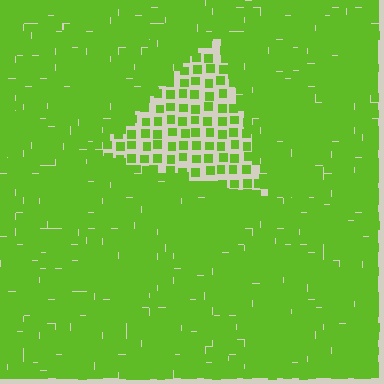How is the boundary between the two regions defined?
The boundary is defined by a change in element density (approximately 2.6x ratio). All elements are the same color, size, and shape.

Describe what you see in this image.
The image contains small lime elements arranged at two different densities. A triangle-shaped region is visible where the elements are less densely packed than the surrounding area.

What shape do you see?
I see a triangle.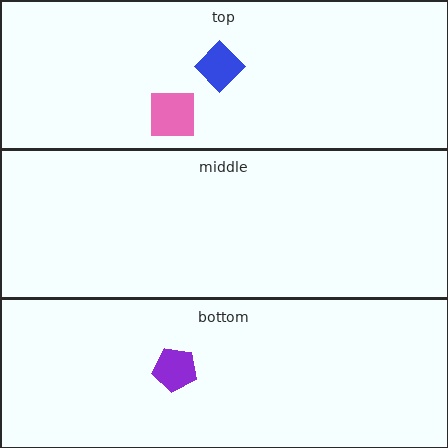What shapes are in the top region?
The blue diamond, the pink square.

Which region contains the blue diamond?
The top region.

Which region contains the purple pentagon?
The bottom region.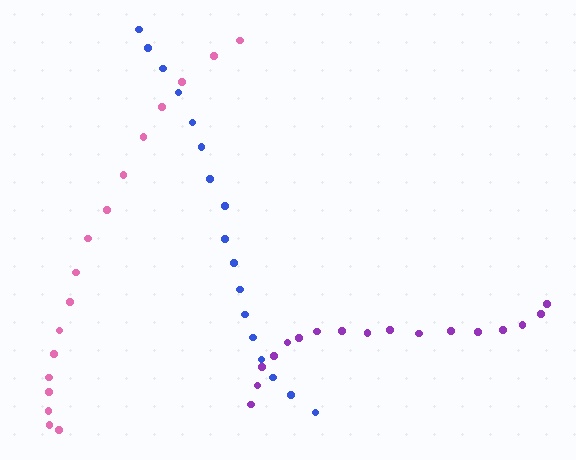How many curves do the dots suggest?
There are 3 distinct paths.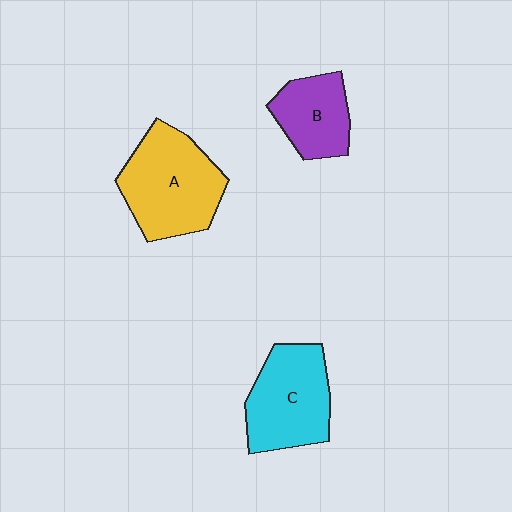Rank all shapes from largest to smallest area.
From largest to smallest: A (yellow), C (cyan), B (purple).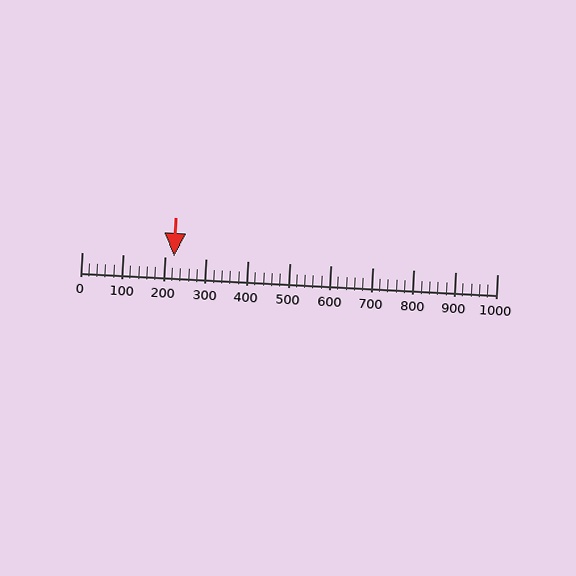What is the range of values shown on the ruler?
The ruler shows values from 0 to 1000.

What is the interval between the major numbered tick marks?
The major tick marks are spaced 100 units apart.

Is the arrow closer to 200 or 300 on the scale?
The arrow is closer to 200.